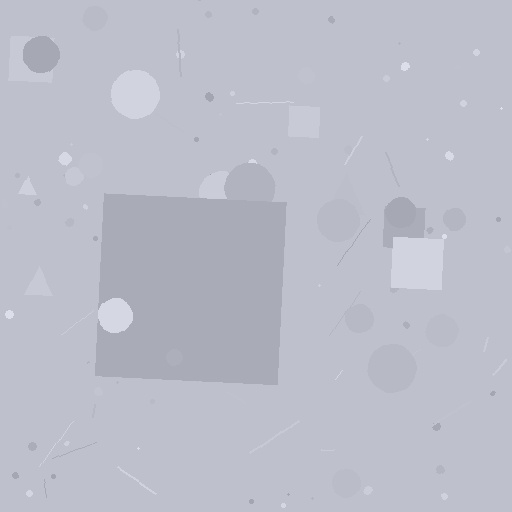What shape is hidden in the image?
A square is hidden in the image.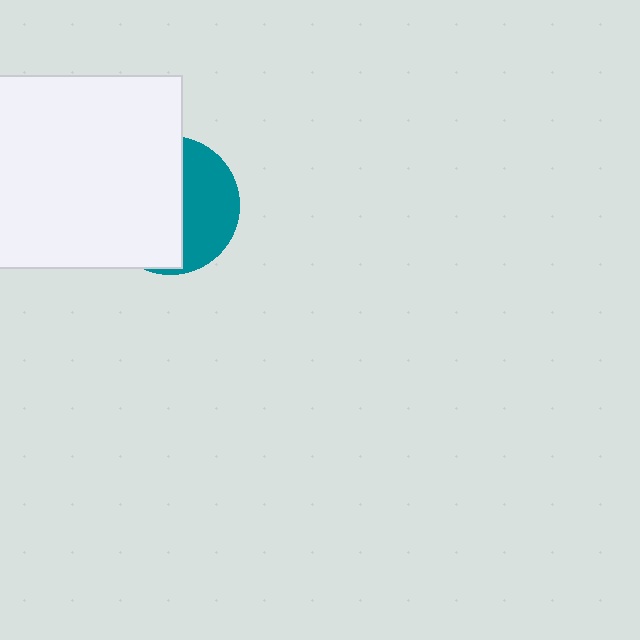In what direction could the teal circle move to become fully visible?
The teal circle could move right. That would shift it out from behind the white rectangle entirely.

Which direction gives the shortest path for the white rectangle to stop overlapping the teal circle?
Moving left gives the shortest separation.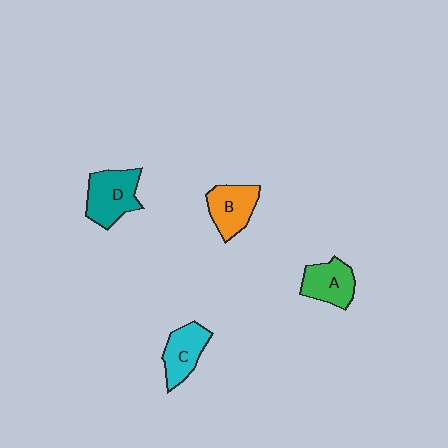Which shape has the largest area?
Shape D (teal).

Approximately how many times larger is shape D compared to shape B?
Approximately 1.2 times.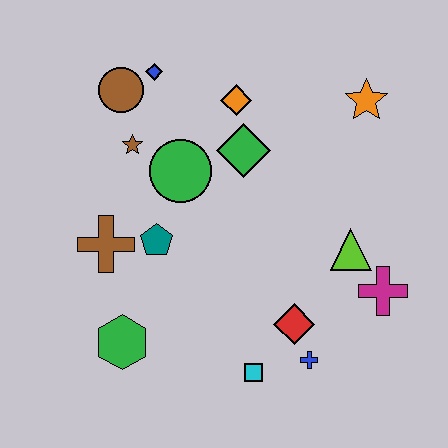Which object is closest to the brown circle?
The blue diamond is closest to the brown circle.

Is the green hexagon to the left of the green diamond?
Yes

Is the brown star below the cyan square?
No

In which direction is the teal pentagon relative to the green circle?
The teal pentagon is below the green circle.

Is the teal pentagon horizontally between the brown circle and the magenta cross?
Yes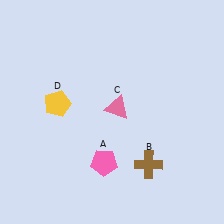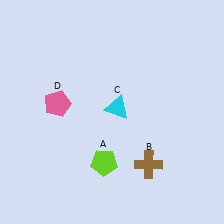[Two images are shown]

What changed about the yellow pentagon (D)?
In Image 1, D is yellow. In Image 2, it changed to pink.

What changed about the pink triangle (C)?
In Image 1, C is pink. In Image 2, it changed to cyan.